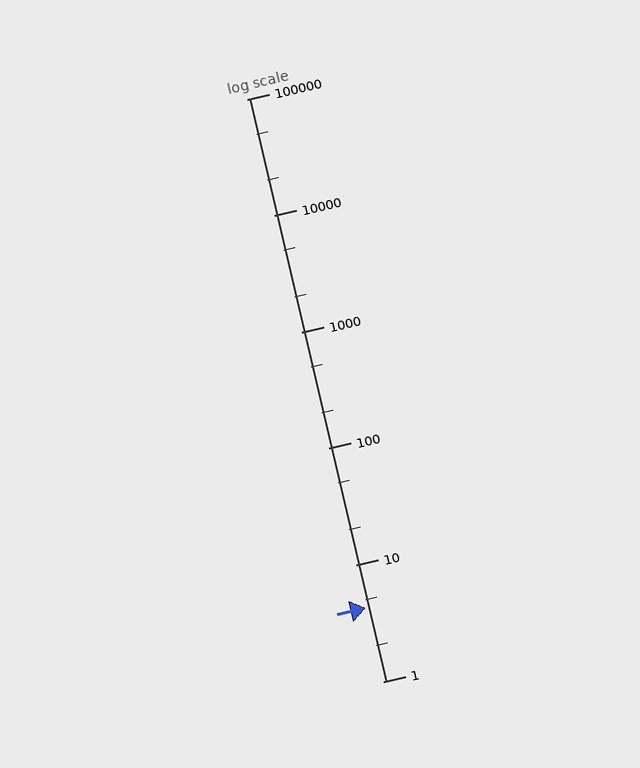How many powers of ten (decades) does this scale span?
The scale spans 5 decades, from 1 to 100000.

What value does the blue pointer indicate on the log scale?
The pointer indicates approximately 4.3.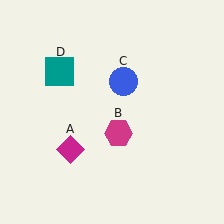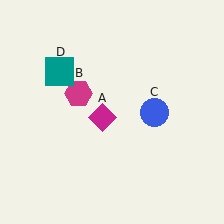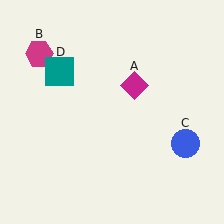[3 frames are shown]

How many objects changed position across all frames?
3 objects changed position: magenta diamond (object A), magenta hexagon (object B), blue circle (object C).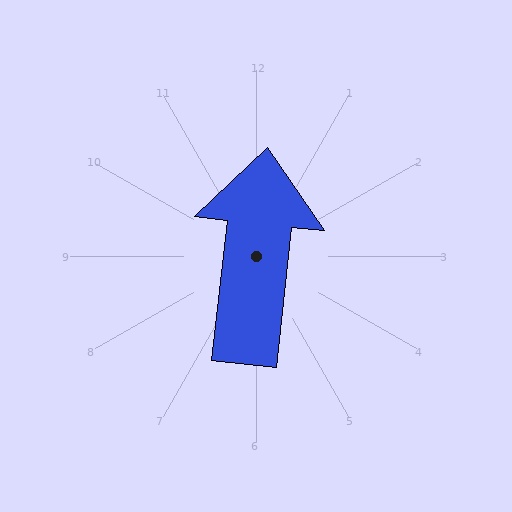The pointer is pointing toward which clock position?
Roughly 12 o'clock.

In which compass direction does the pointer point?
North.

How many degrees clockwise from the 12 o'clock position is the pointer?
Approximately 6 degrees.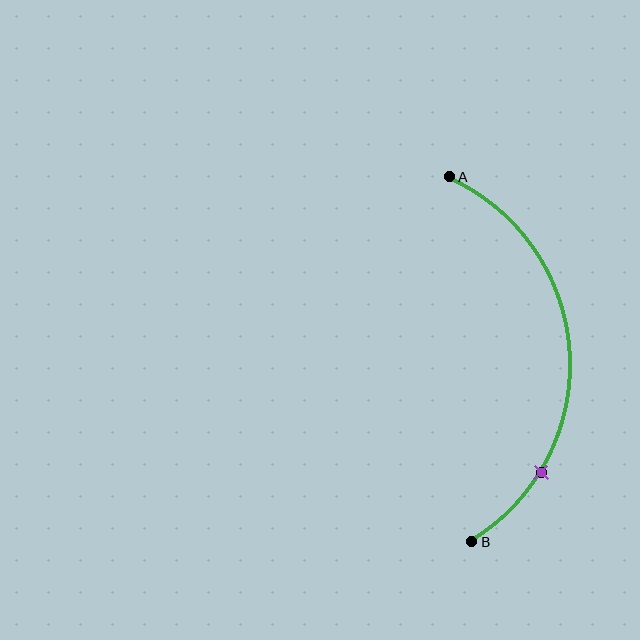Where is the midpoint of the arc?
The arc midpoint is the point on the curve farthest from the straight line joining A and B. It sits to the right of that line.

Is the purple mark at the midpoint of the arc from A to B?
No. The purple mark lies on the arc but is closer to endpoint B. The arc midpoint would be at the point on the curve equidistant along the arc from both A and B.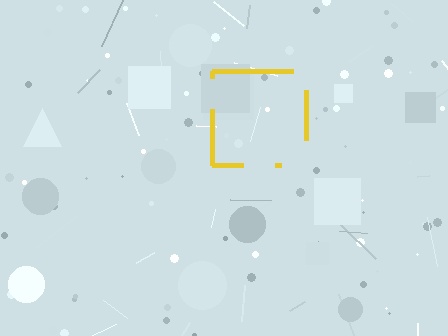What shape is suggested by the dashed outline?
The dashed outline suggests a square.